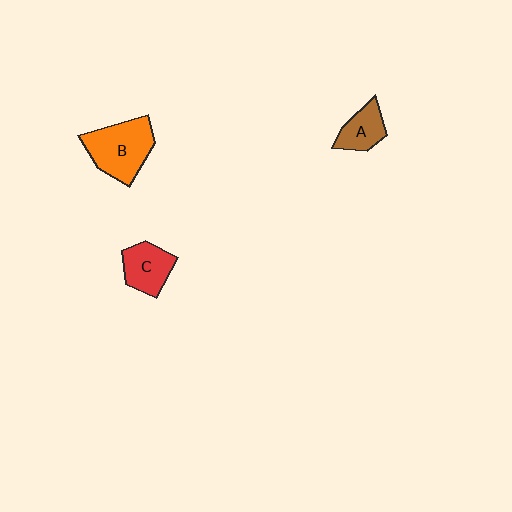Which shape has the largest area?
Shape B (orange).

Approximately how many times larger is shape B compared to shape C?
Approximately 1.6 times.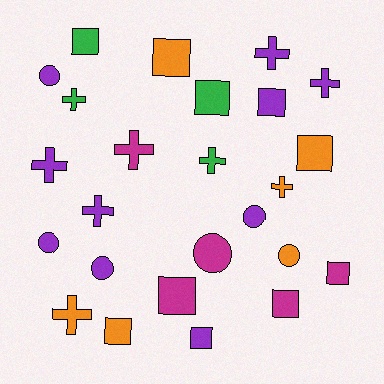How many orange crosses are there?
There are 2 orange crosses.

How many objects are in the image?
There are 25 objects.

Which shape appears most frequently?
Square, with 10 objects.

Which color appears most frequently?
Purple, with 10 objects.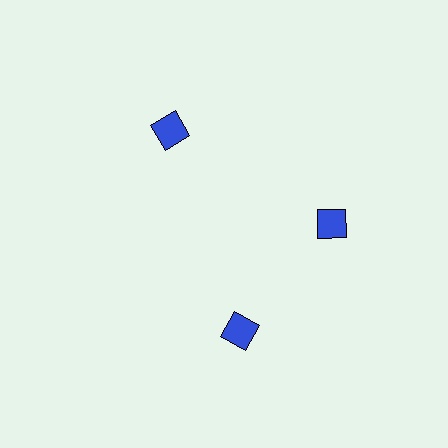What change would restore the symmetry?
The symmetry would be restored by rotating it back into even spacing with its neighbors so that all 3 squares sit at equal angles and equal distance from the center.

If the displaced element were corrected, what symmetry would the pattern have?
It would have 3-fold rotational symmetry — the pattern would map onto itself every 120 degrees.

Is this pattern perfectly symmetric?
No. The 3 blue squares are arranged in a ring, but one element near the 7 o'clock position is rotated out of alignment along the ring, breaking the 3-fold rotational symmetry.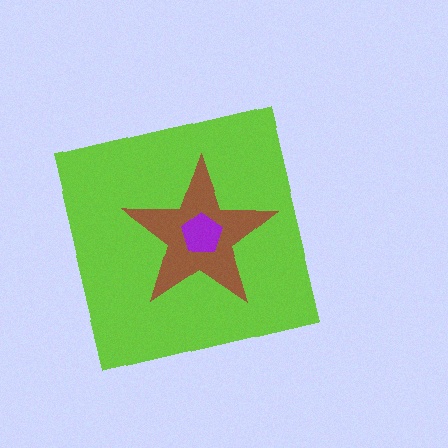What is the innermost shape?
The purple pentagon.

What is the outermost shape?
The lime square.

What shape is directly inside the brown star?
The purple pentagon.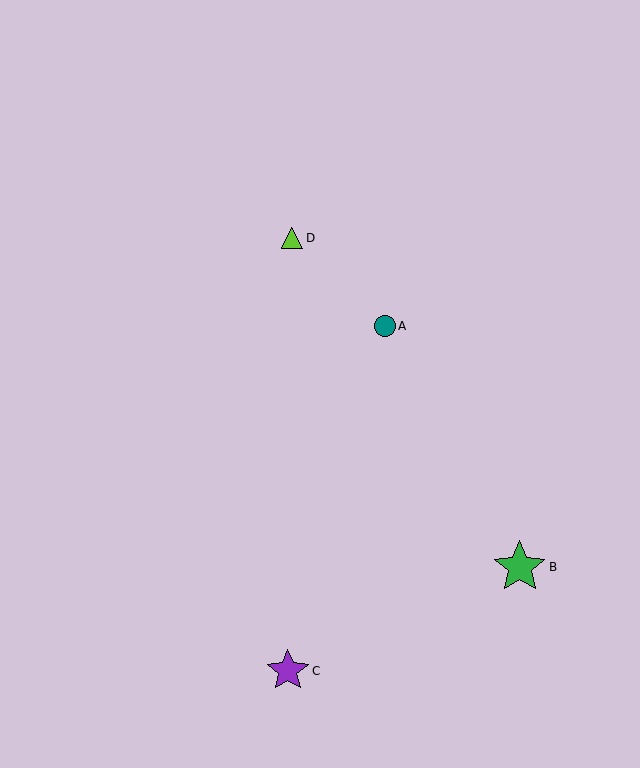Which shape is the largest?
The green star (labeled B) is the largest.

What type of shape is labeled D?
Shape D is a lime triangle.